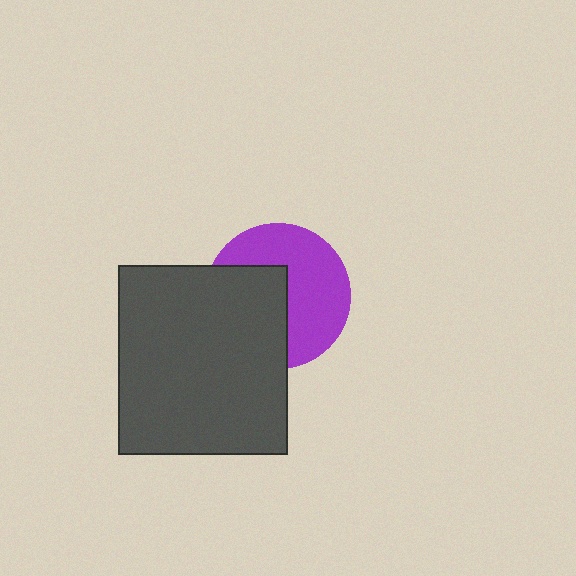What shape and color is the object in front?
The object in front is a dark gray rectangle.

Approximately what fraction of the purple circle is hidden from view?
Roughly 44% of the purple circle is hidden behind the dark gray rectangle.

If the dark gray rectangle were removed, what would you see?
You would see the complete purple circle.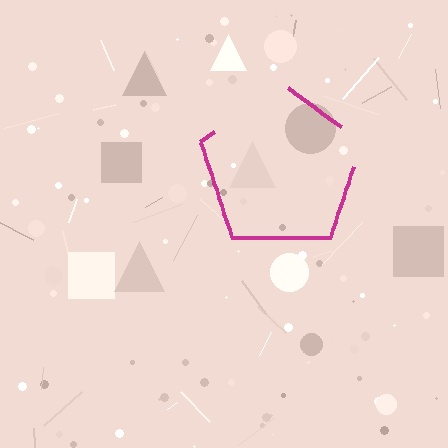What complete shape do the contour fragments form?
The contour fragments form a pentagon.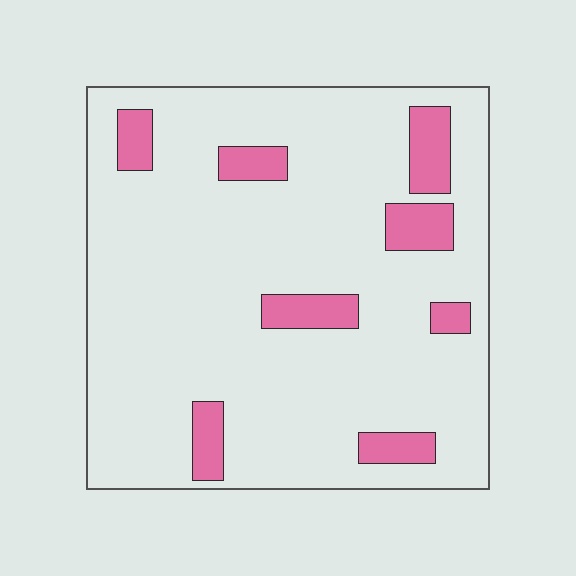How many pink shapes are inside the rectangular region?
8.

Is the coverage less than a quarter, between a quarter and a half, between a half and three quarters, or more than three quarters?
Less than a quarter.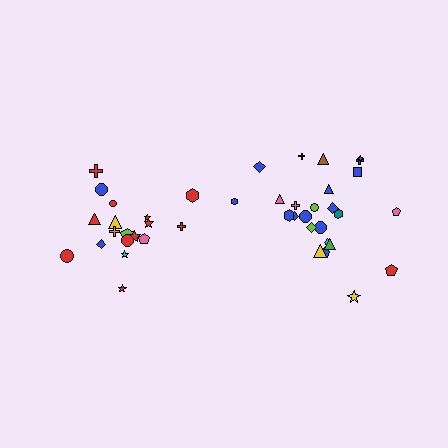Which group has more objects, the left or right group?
The right group.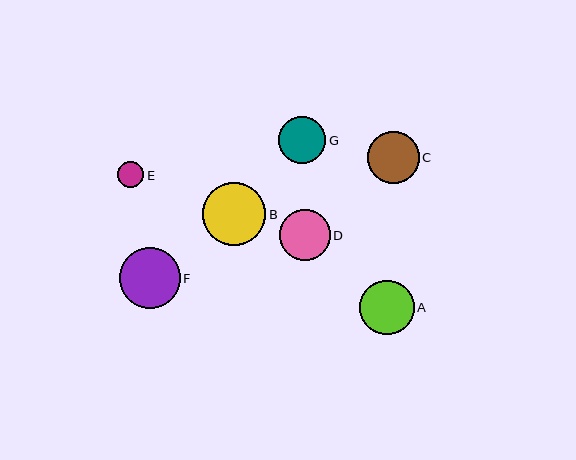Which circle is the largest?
Circle B is the largest with a size of approximately 63 pixels.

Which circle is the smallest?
Circle E is the smallest with a size of approximately 27 pixels.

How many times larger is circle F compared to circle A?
Circle F is approximately 1.1 times the size of circle A.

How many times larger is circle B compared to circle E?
Circle B is approximately 2.4 times the size of circle E.